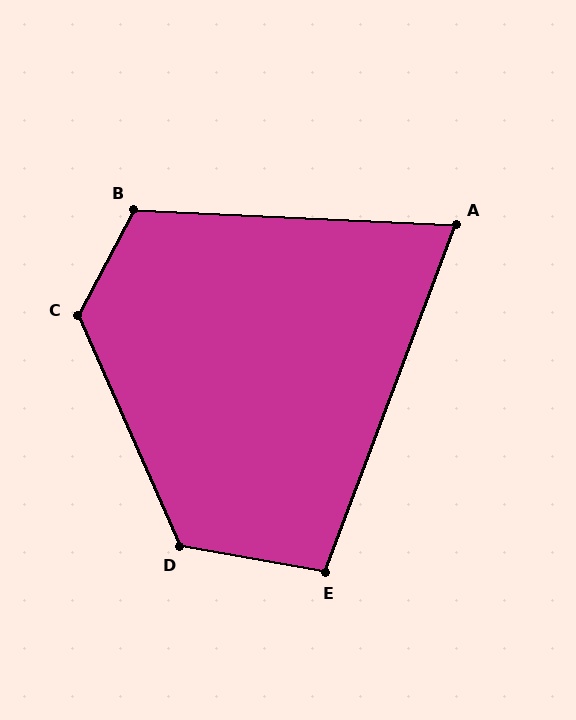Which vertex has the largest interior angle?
C, at approximately 128 degrees.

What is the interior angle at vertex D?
Approximately 124 degrees (obtuse).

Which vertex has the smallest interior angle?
A, at approximately 72 degrees.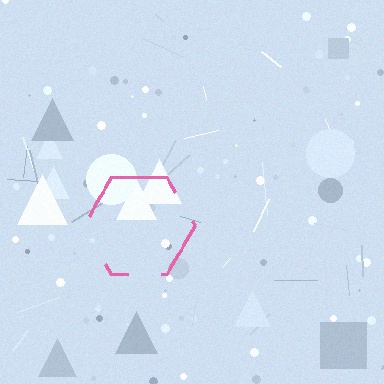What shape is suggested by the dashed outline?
The dashed outline suggests a hexagon.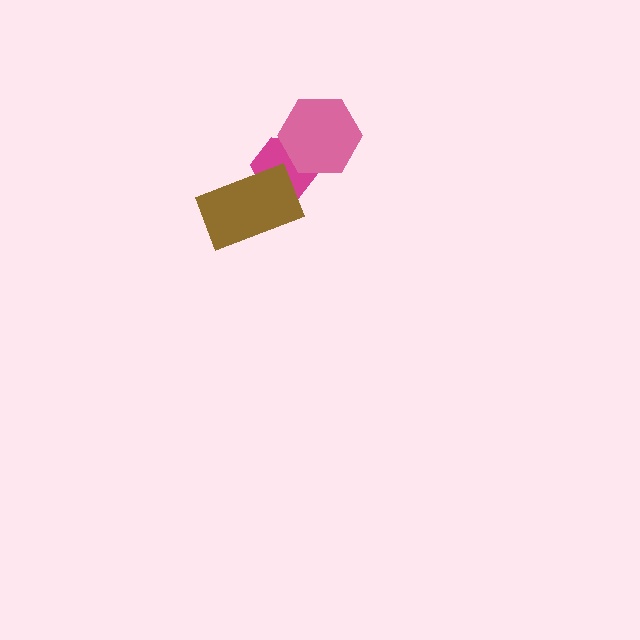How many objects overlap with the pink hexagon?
1 object overlaps with the pink hexagon.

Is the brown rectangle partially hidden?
No, no other shape covers it.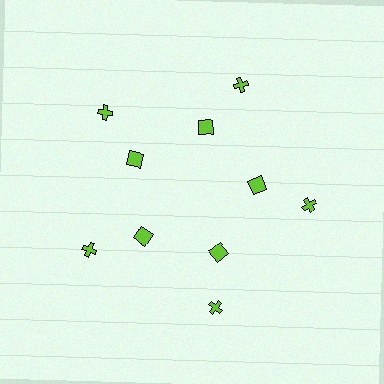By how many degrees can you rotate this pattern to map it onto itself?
The pattern maps onto itself every 72 degrees of rotation.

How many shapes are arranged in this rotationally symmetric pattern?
There are 10 shapes, arranged in 5 groups of 2.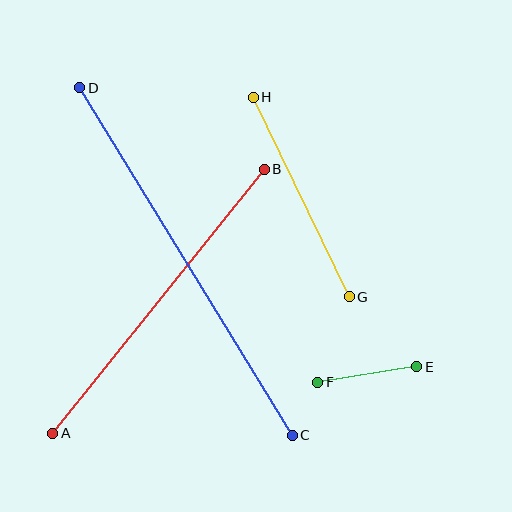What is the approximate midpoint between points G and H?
The midpoint is at approximately (301, 197) pixels.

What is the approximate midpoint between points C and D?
The midpoint is at approximately (186, 262) pixels.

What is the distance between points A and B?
The distance is approximately 338 pixels.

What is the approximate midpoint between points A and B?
The midpoint is at approximately (158, 301) pixels.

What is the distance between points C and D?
The distance is approximately 408 pixels.